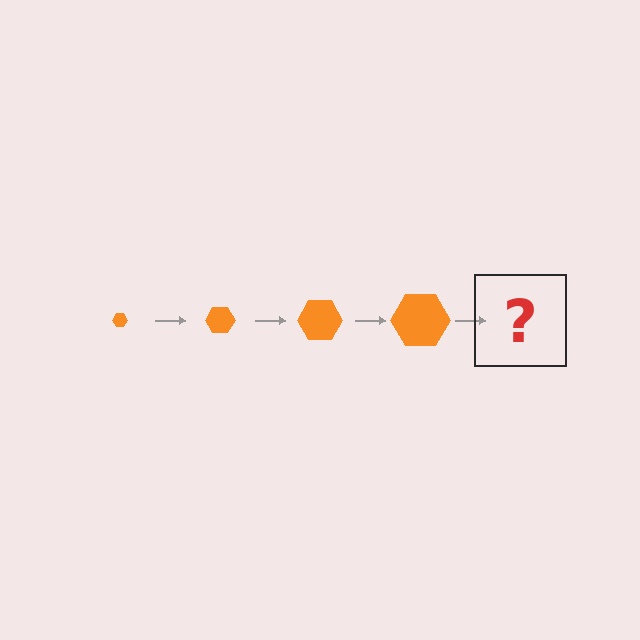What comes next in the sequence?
The next element should be an orange hexagon, larger than the previous one.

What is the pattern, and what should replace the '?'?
The pattern is that the hexagon gets progressively larger each step. The '?' should be an orange hexagon, larger than the previous one.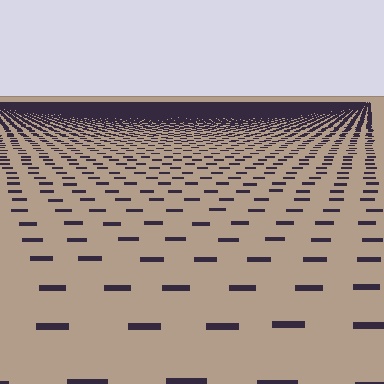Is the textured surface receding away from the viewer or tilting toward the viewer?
The surface is receding away from the viewer. Texture elements get smaller and denser toward the top.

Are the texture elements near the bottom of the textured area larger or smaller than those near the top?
Larger. Near the bottom, elements are closer to the viewer and appear at a bigger on-screen size.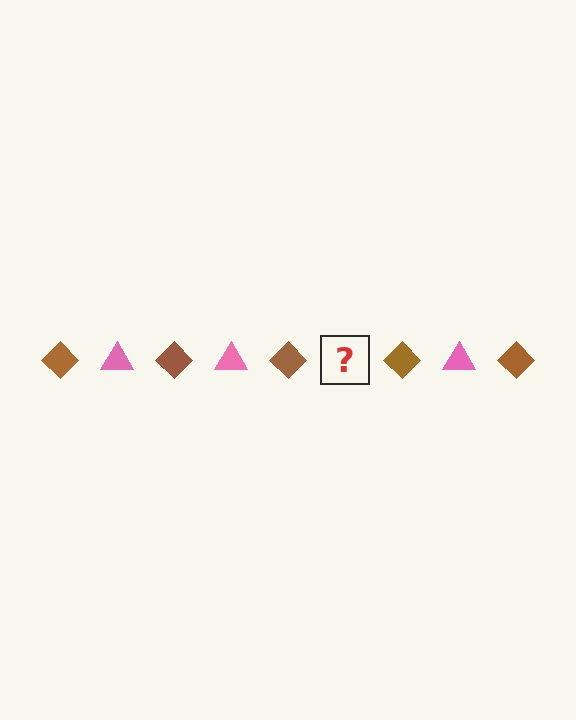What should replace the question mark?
The question mark should be replaced with a pink triangle.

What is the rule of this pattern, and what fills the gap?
The rule is that the pattern alternates between brown diamond and pink triangle. The gap should be filled with a pink triangle.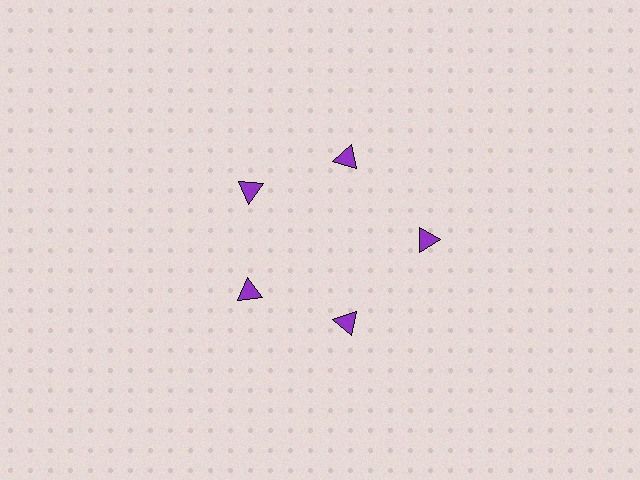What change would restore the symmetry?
The symmetry would be restored by moving it inward, back onto the ring so that all 5 triangles sit at equal angles and equal distance from the center.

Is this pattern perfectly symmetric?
No. The 5 purple triangles are arranged in a ring, but one element near the 3 o'clock position is pushed outward from the center, breaking the 5-fold rotational symmetry.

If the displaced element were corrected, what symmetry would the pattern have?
It would have 5-fold rotational symmetry — the pattern would map onto itself every 72 degrees.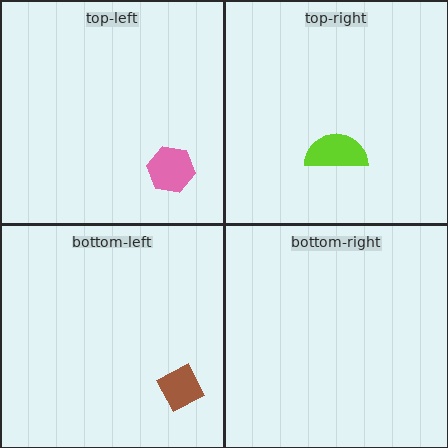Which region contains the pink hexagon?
The top-left region.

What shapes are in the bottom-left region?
The brown diamond.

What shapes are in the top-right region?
The lime semicircle.